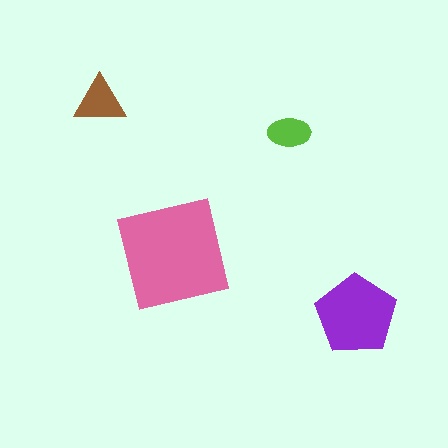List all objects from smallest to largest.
The lime ellipse, the brown triangle, the purple pentagon, the pink square.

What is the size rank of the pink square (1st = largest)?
1st.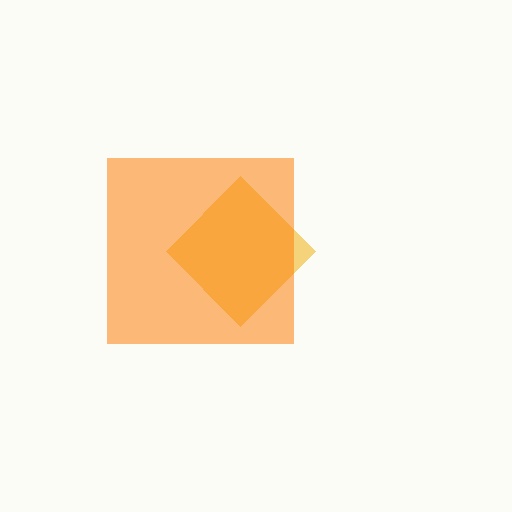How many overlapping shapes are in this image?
There are 2 overlapping shapes in the image.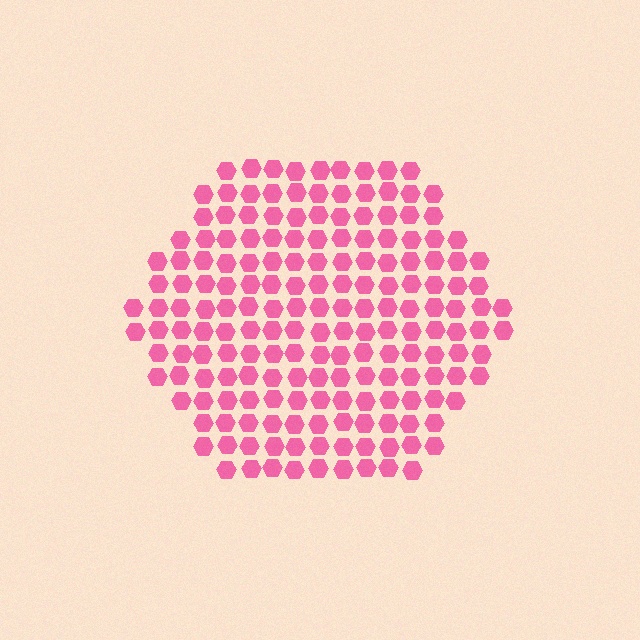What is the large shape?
The large shape is a hexagon.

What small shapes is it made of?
It is made of small hexagons.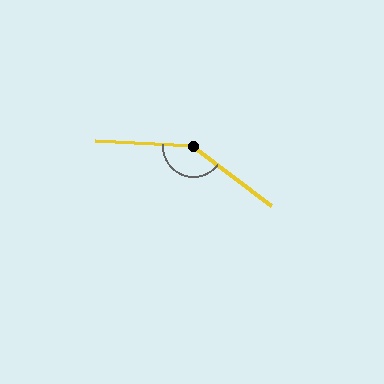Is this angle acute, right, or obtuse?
It is obtuse.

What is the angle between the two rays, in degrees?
Approximately 146 degrees.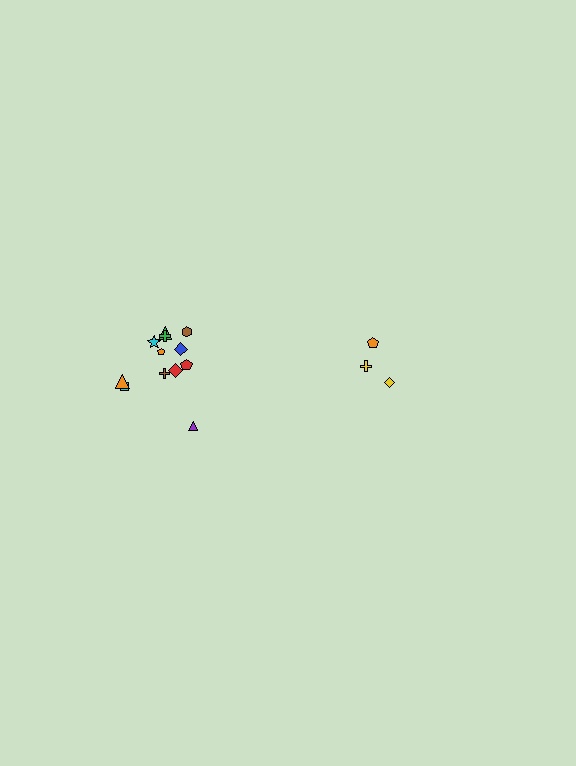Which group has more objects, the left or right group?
The left group.